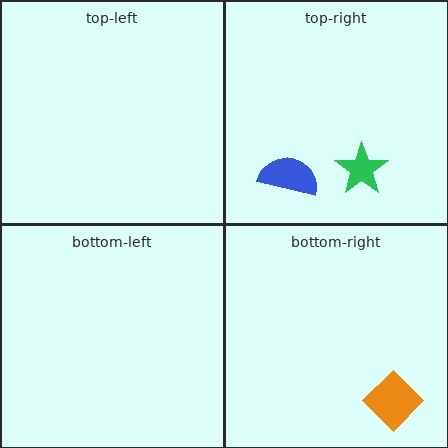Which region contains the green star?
The top-right region.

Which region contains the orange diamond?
The bottom-right region.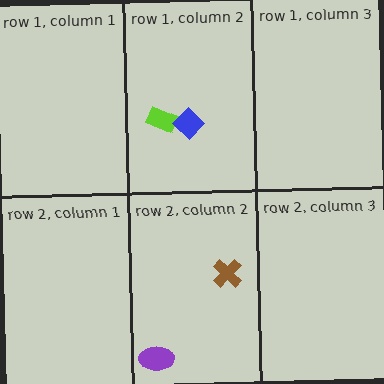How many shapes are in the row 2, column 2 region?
2.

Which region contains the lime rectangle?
The row 1, column 2 region.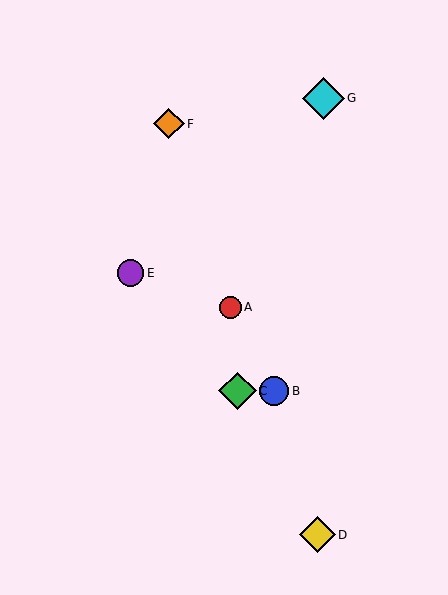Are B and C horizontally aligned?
Yes, both are at y≈391.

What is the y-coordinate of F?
Object F is at y≈124.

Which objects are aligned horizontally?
Objects B, C are aligned horizontally.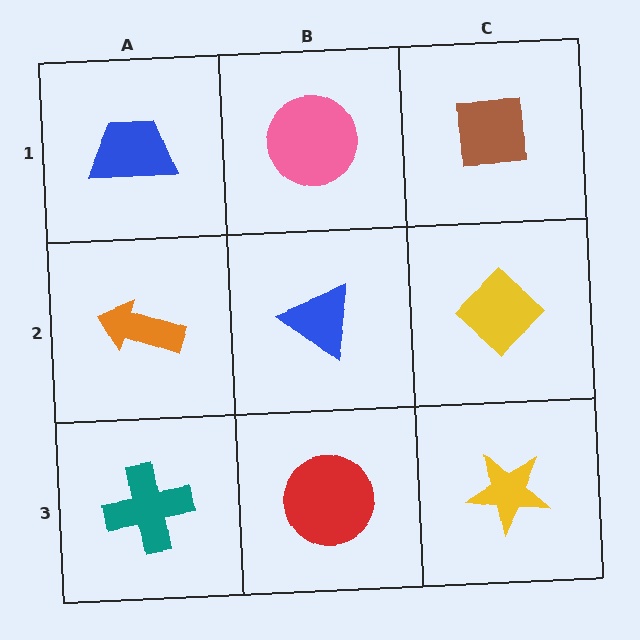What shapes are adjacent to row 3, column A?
An orange arrow (row 2, column A), a red circle (row 3, column B).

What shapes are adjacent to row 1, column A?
An orange arrow (row 2, column A), a pink circle (row 1, column B).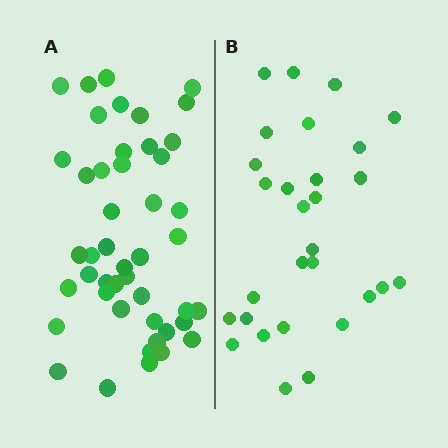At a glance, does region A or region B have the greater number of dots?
Region A (the left region) has more dots.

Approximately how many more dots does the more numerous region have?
Region A has approximately 15 more dots than region B.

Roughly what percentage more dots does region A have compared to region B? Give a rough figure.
About 60% more.